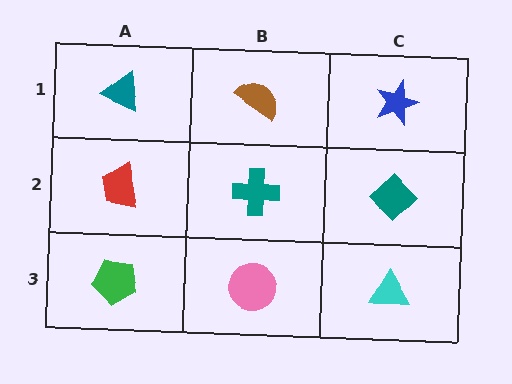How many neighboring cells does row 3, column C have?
2.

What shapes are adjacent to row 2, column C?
A blue star (row 1, column C), a cyan triangle (row 3, column C), a teal cross (row 2, column B).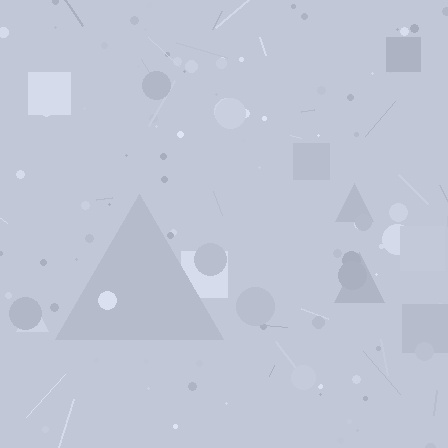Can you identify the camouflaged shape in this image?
The camouflaged shape is a triangle.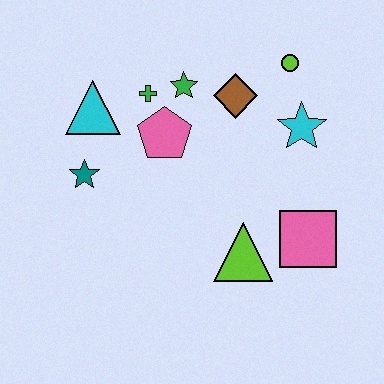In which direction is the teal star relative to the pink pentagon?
The teal star is to the left of the pink pentagon.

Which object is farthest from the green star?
The pink square is farthest from the green star.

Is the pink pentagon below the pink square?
No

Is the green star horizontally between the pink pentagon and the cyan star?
Yes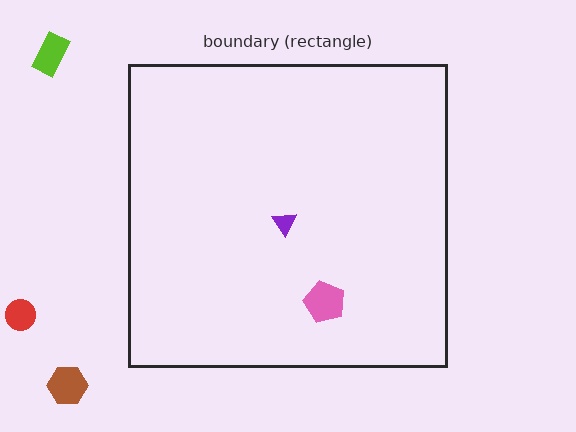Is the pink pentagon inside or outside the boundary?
Inside.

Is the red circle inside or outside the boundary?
Outside.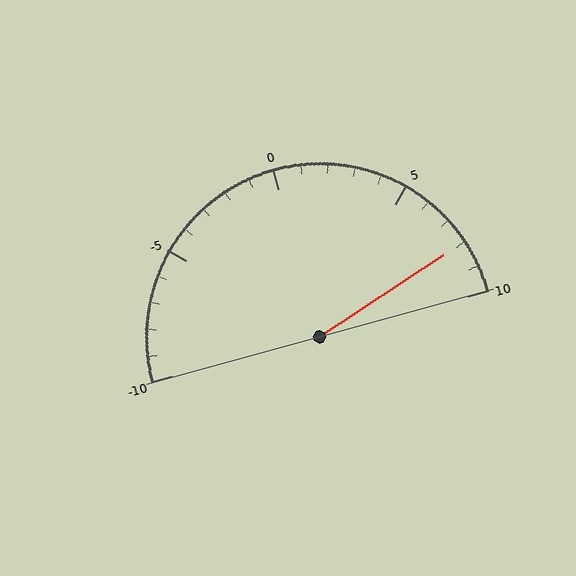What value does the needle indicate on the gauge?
The needle indicates approximately 8.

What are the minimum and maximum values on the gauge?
The gauge ranges from -10 to 10.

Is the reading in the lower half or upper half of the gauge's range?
The reading is in the upper half of the range (-10 to 10).